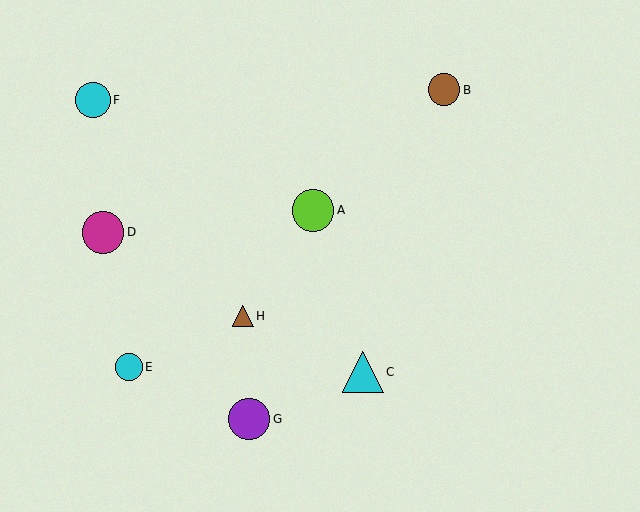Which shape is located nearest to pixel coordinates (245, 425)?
The purple circle (labeled G) at (249, 419) is nearest to that location.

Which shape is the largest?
The magenta circle (labeled D) is the largest.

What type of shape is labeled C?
Shape C is a cyan triangle.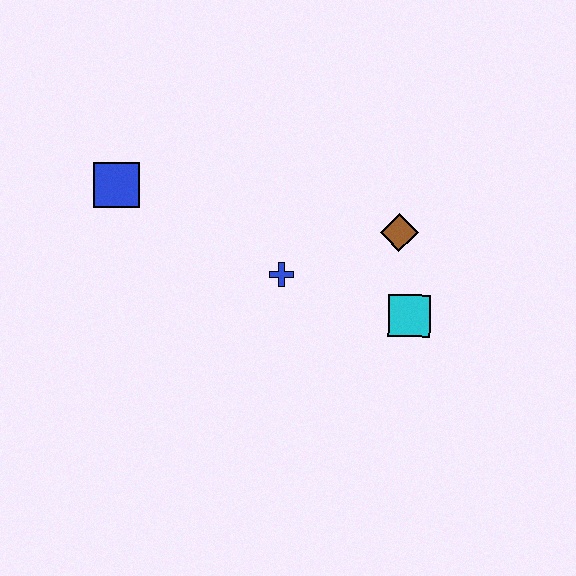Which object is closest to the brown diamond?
The cyan square is closest to the brown diamond.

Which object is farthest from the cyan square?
The blue square is farthest from the cyan square.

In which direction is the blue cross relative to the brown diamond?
The blue cross is to the left of the brown diamond.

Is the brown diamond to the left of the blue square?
No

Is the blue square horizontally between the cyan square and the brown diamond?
No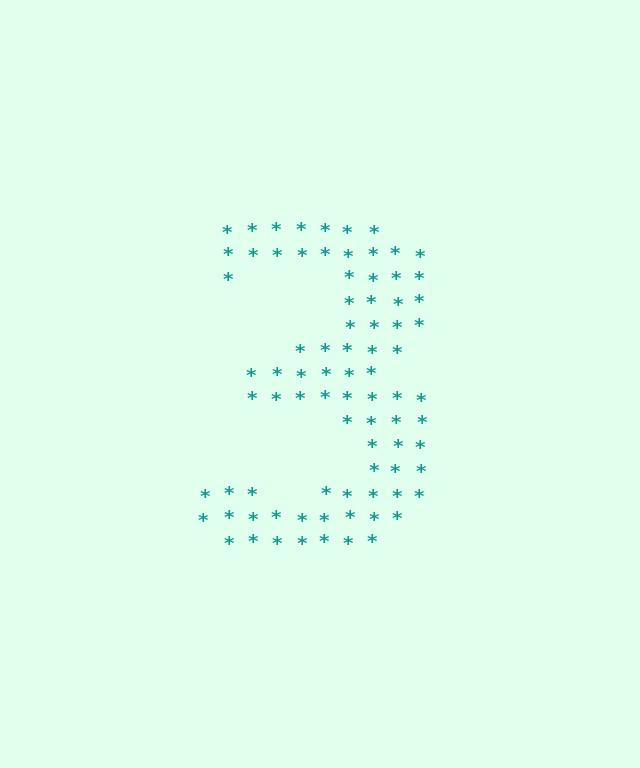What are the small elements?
The small elements are asterisks.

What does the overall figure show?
The overall figure shows the digit 3.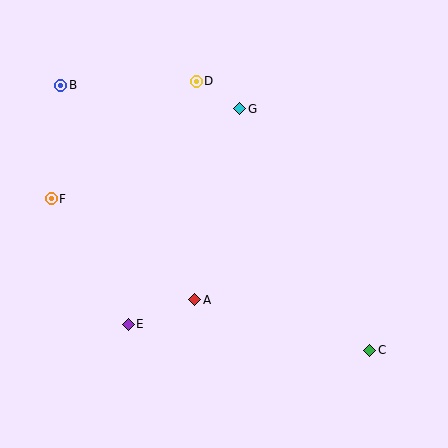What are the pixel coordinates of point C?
Point C is at (370, 350).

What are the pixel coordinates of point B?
Point B is at (61, 85).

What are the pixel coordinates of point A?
Point A is at (195, 300).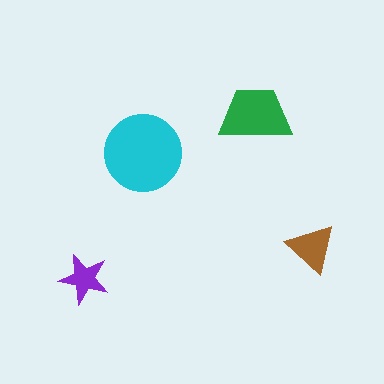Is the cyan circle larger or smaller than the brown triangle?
Larger.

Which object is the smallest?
The purple star.